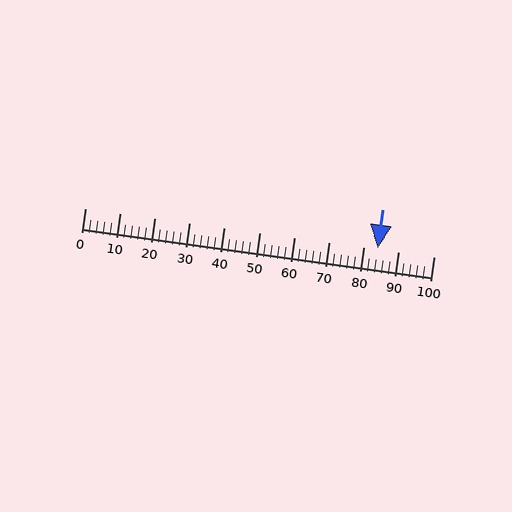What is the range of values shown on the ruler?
The ruler shows values from 0 to 100.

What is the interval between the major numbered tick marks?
The major tick marks are spaced 10 units apart.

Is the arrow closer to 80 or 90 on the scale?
The arrow is closer to 80.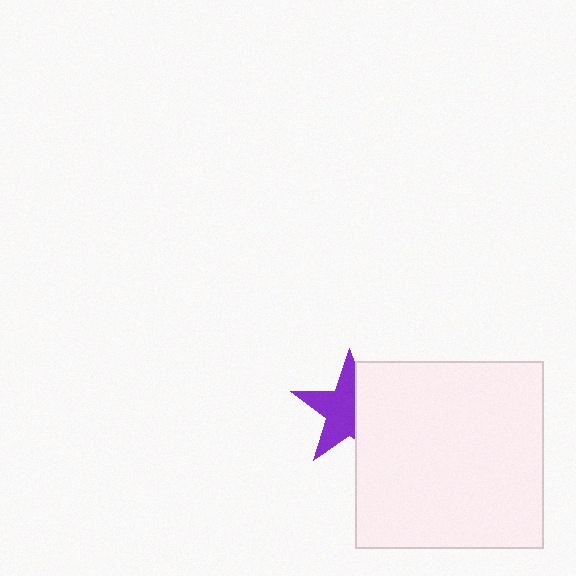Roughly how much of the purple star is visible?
About half of it is visible (roughly 60%).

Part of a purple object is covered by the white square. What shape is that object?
It is a star.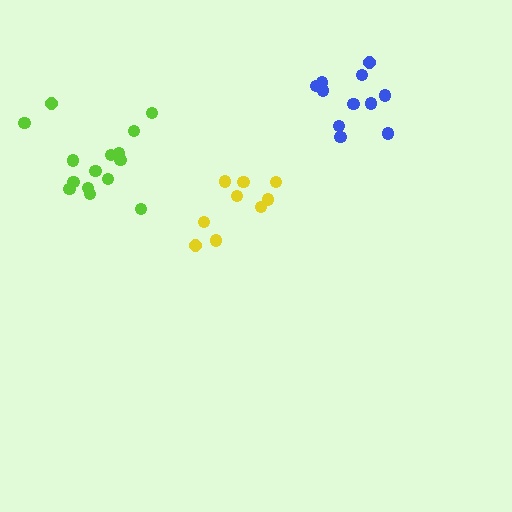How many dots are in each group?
Group 1: 9 dots, Group 2: 15 dots, Group 3: 11 dots (35 total).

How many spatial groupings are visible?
There are 3 spatial groupings.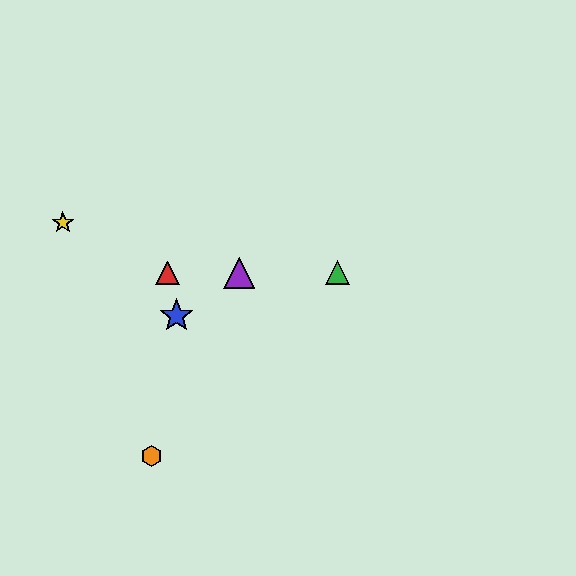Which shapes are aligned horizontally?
The red triangle, the green triangle, the purple triangle are aligned horizontally.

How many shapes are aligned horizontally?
3 shapes (the red triangle, the green triangle, the purple triangle) are aligned horizontally.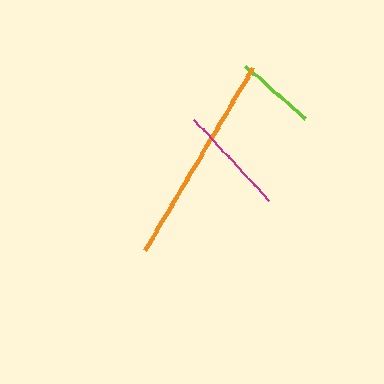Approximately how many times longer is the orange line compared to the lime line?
The orange line is approximately 2.6 times the length of the lime line.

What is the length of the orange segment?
The orange segment is approximately 211 pixels long.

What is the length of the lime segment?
The lime segment is approximately 80 pixels long.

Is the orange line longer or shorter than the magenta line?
The orange line is longer than the magenta line.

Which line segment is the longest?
The orange line is the longest at approximately 211 pixels.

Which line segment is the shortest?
The lime line is the shortest at approximately 80 pixels.